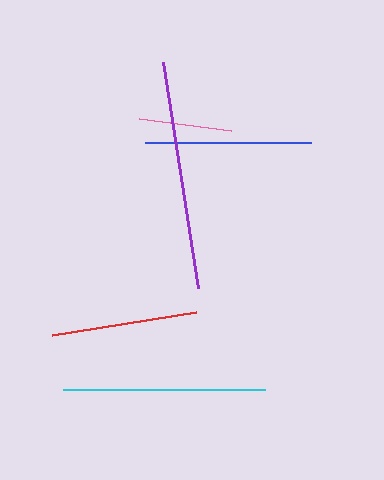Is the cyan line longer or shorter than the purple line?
The purple line is longer than the cyan line.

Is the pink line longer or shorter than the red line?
The red line is longer than the pink line.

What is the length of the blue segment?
The blue segment is approximately 166 pixels long.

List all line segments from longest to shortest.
From longest to shortest: purple, cyan, blue, red, pink.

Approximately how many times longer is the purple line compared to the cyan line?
The purple line is approximately 1.1 times the length of the cyan line.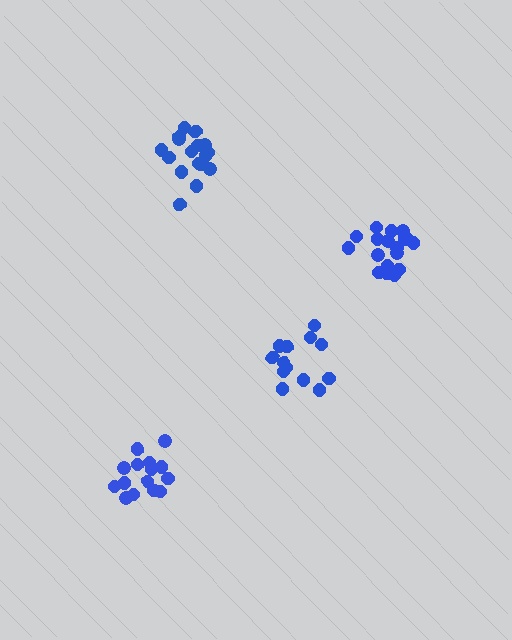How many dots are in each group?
Group 1: 13 dots, Group 2: 18 dots, Group 3: 17 dots, Group 4: 15 dots (63 total).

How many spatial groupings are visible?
There are 4 spatial groupings.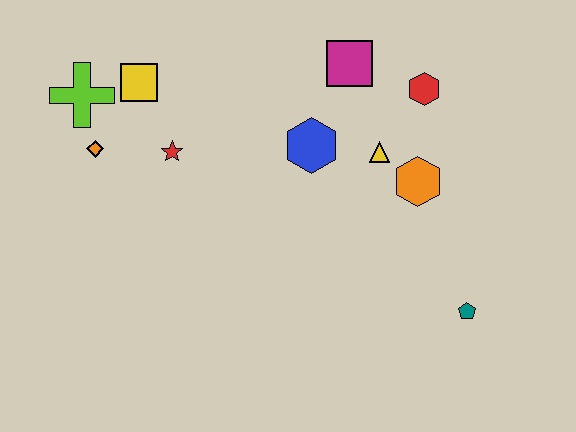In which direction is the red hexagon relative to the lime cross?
The red hexagon is to the right of the lime cross.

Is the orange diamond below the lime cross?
Yes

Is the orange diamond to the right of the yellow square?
No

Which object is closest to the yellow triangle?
The orange hexagon is closest to the yellow triangle.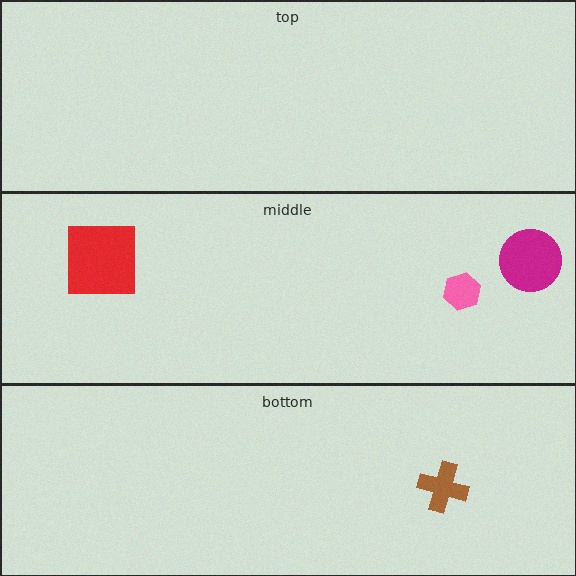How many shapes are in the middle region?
3.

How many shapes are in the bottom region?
1.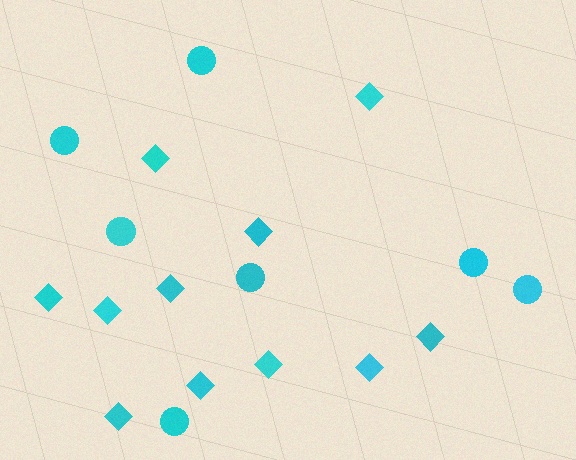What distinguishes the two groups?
There are 2 groups: one group of diamonds (11) and one group of circles (7).